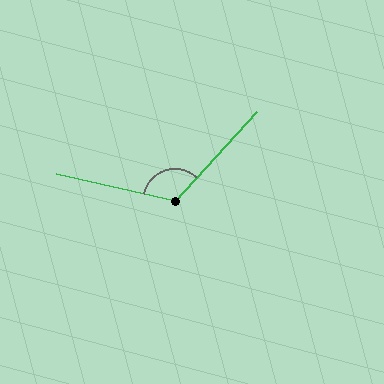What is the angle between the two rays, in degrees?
Approximately 120 degrees.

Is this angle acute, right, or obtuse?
It is obtuse.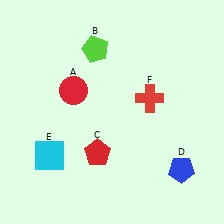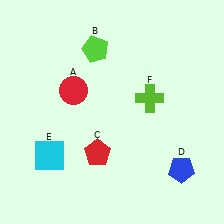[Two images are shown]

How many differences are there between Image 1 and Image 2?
There is 1 difference between the two images.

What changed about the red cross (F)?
In Image 1, F is red. In Image 2, it changed to lime.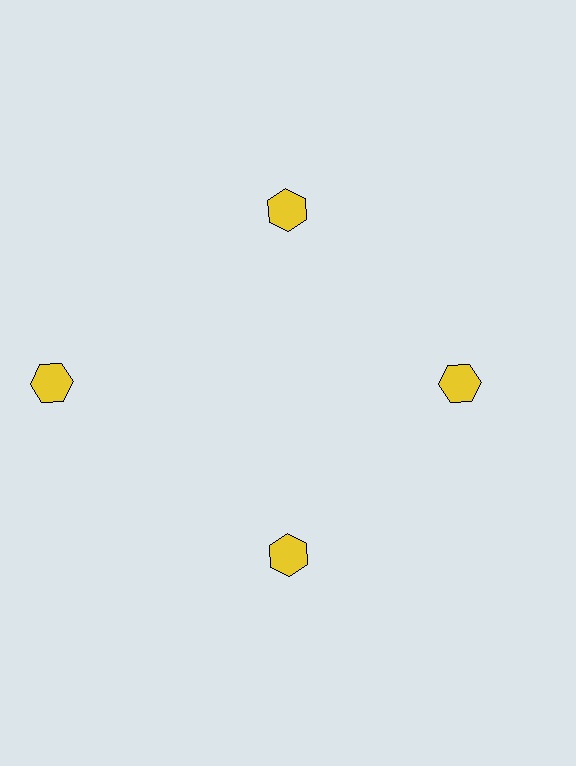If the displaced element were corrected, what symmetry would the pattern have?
It would have 4-fold rotational symmetry — the pattern would map onto itself every 90 degrees.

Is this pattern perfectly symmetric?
No. The 4 yellow hexagons are arranged in a ring, but one element near the 9 o'clock position is pushed outward from the center, breaking the 4-fold rotational symmetry.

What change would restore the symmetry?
The symmetry would be restored by moving it inward, back onto the ring so that all 4 hexagons sit at equal angles and equal distance from the center.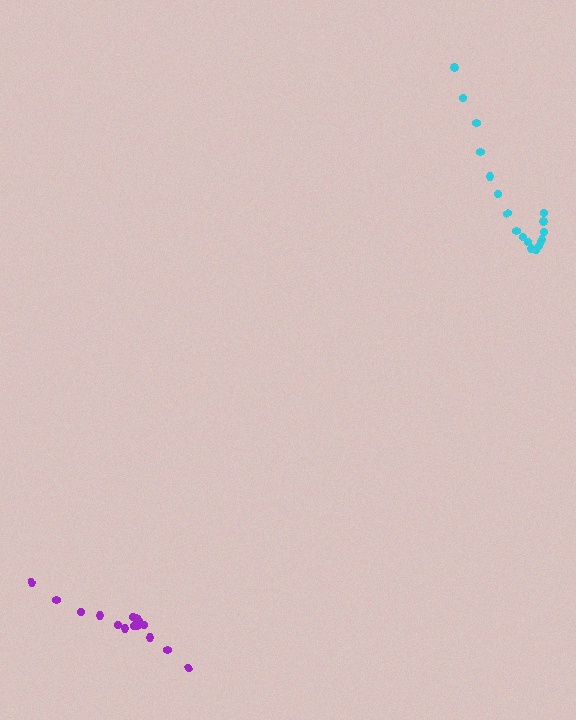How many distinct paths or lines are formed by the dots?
There are 2 distinct paths.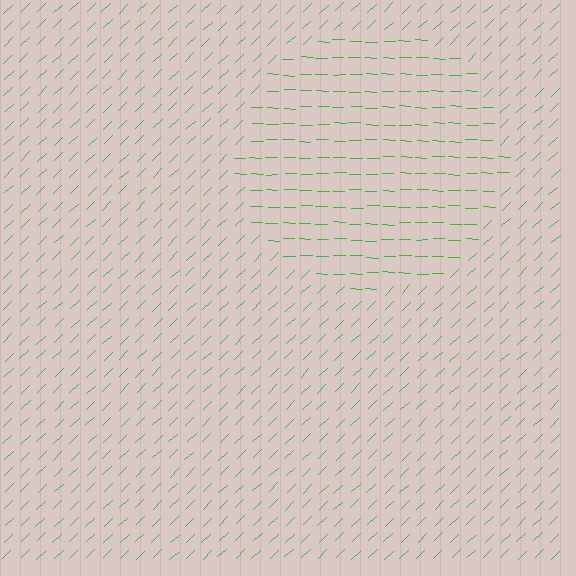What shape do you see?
I see a circle.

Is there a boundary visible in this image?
Yes, there is a texture boundary formed by a change in line orientation.